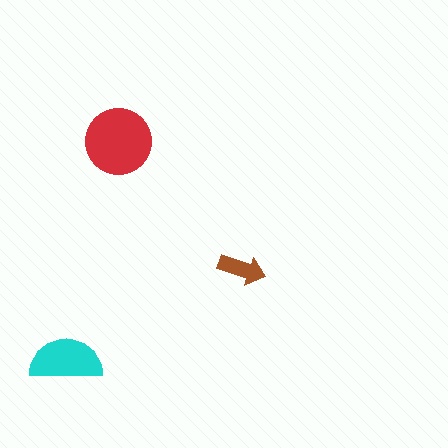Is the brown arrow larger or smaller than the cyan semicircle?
Smaller.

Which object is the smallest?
The brown arrow.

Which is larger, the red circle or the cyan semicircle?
The red circle.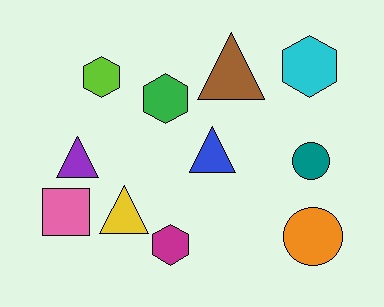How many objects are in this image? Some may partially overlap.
There are 11 objects.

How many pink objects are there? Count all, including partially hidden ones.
There is 1 pink object.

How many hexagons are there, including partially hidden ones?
There are 4 hexagons.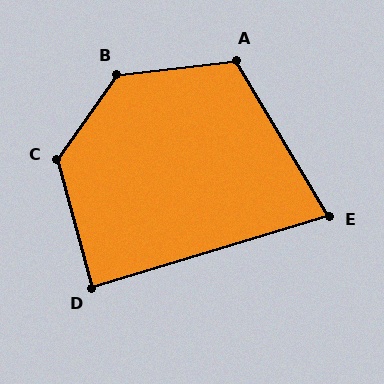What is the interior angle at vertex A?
Approximately 114 degrees (obtuse).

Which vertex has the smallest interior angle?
E, at approximately 76 degrees.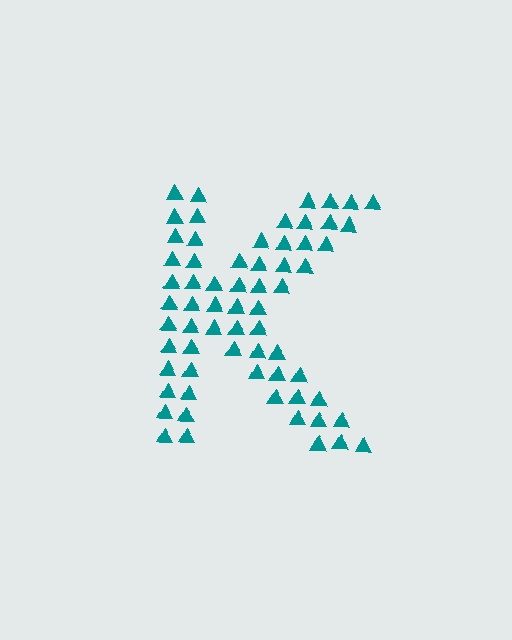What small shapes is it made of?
It is made of small triangles.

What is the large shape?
The large shape is the letter K.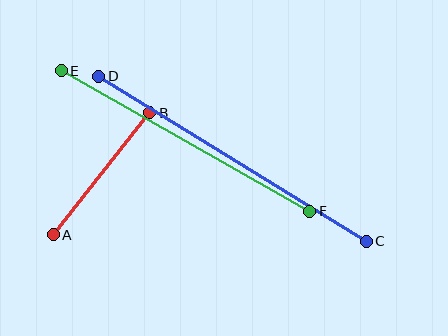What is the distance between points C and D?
The distance is approximately 314 pixels.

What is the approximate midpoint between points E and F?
The midpoint is at approximately (186, 141) pixels.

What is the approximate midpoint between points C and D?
The midpoint is at approximately (232, 159) pixels.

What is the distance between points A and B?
The distance is approximately 155 pixels.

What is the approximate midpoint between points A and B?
The midpoint is at approximately (101, 174) pixels.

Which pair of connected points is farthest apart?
Points C and D are farthest apart.